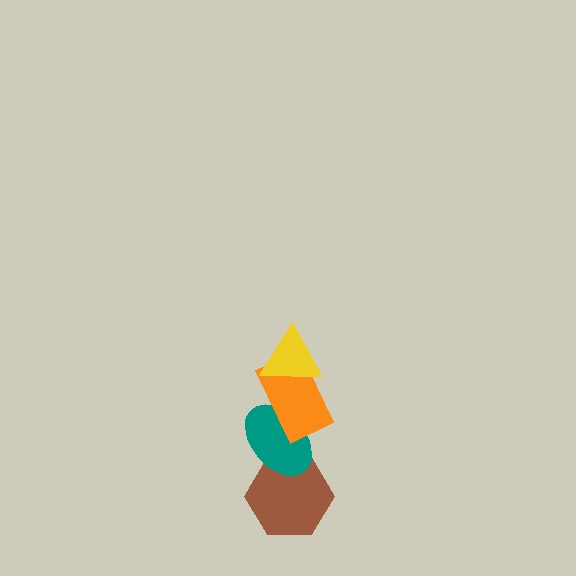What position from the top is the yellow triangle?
The yellow triangle is 1st from the top.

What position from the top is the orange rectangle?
The orange rectangle is 2nd from the top.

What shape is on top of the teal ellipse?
The orange rectangle is on top of the teal ellipse.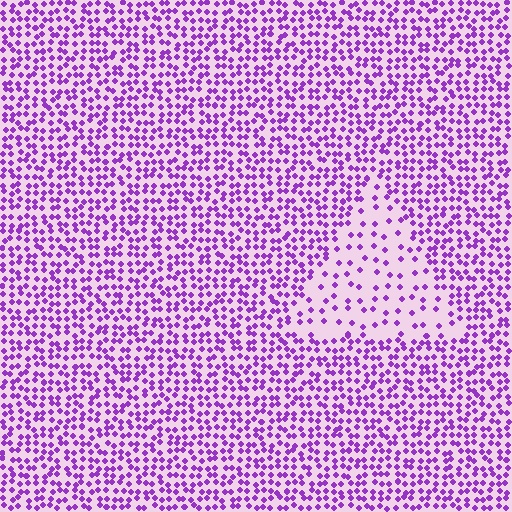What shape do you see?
I see a triangle.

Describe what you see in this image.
The image contains small purple elements arranged at two different densities. A triangle-shaped region is visible where the elements are less densely packed than the surrounding area.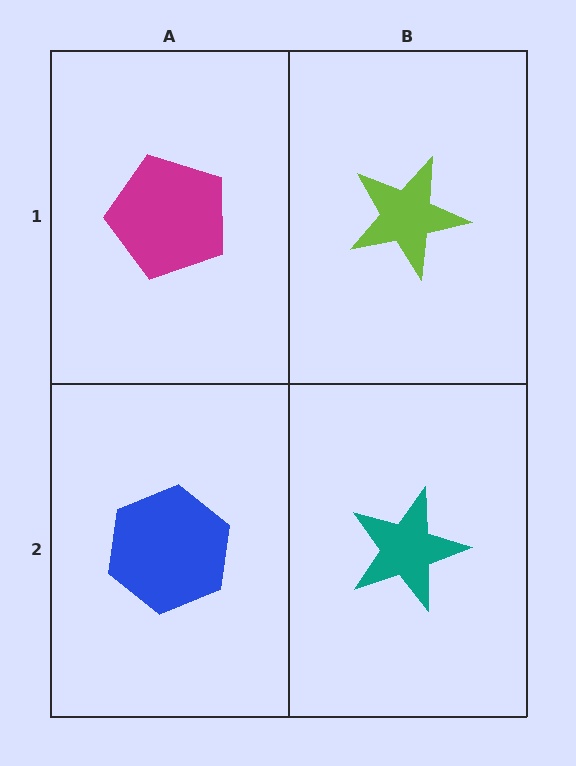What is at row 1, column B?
A lime star.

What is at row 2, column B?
A teal star.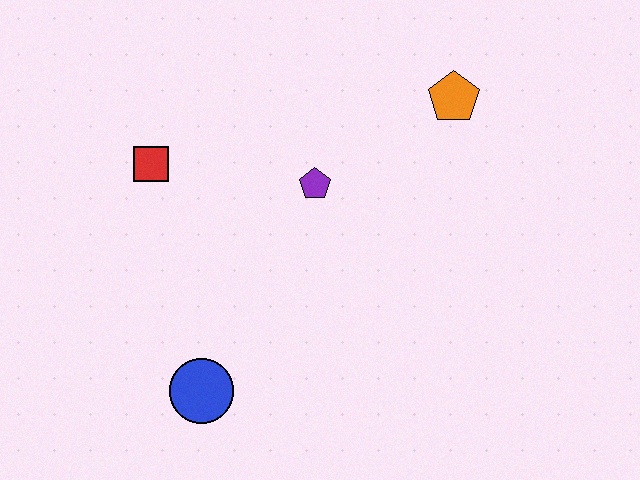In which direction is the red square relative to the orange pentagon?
The red square is to the left of the orange pentagon.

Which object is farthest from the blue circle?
The orange pentagon is farthest from the blue circle.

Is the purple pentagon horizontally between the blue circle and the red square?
No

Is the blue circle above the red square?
No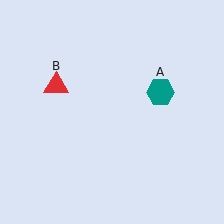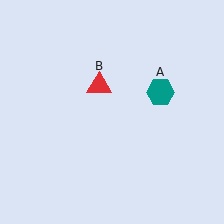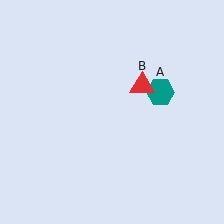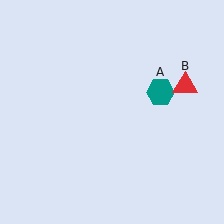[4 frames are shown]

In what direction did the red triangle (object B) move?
The red triangle (object B) moved right.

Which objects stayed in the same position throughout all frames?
Teal hexagon (object A) remained stationary.